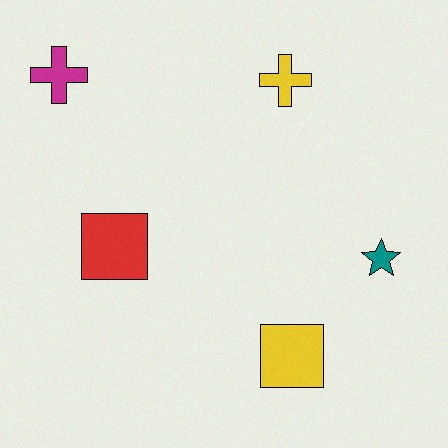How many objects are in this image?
There are 5 objects.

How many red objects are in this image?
There is 1 red object.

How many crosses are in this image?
There are 2 crosses.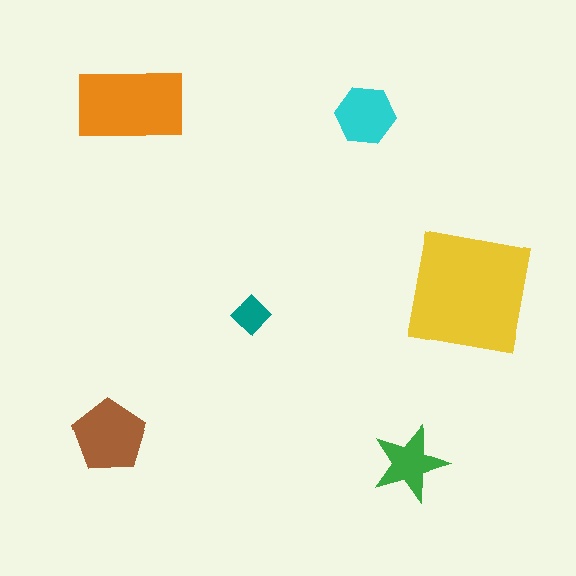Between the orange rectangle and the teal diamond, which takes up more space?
The orange rectangle.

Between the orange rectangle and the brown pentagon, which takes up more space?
The orange rectangle.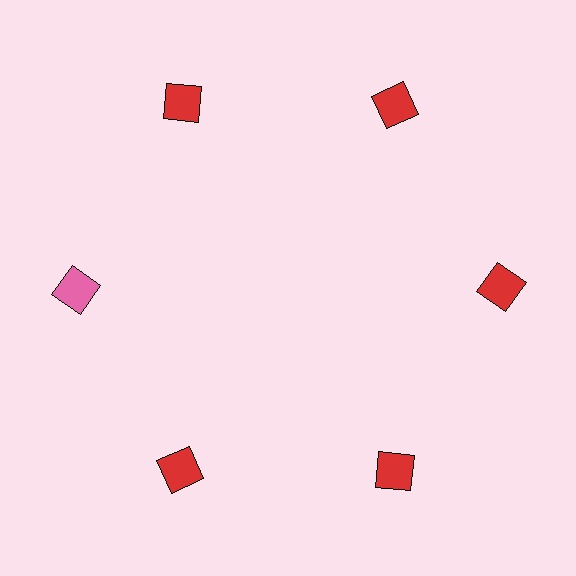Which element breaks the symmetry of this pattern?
The pink square at roughly the 9 o'clock position breaks the symmetry. All other shapes are red squares.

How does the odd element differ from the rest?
It has a different color: pink instead of red.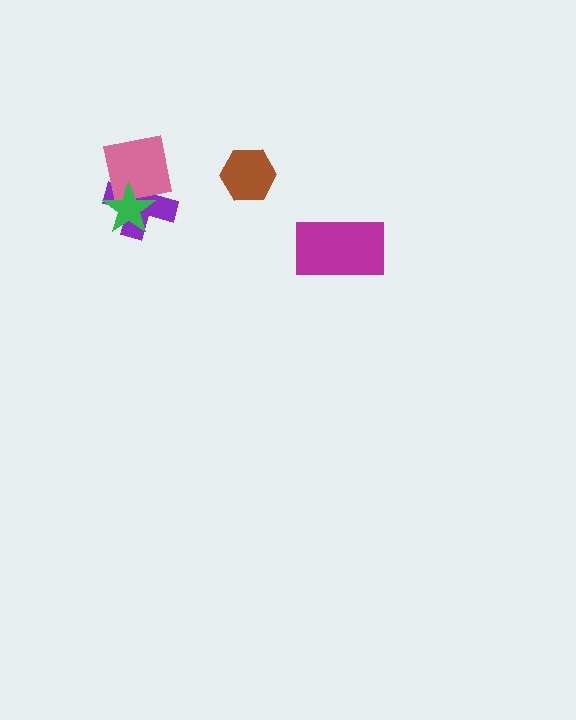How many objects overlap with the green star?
2 objects overlap with the green star.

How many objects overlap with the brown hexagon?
0 objects overlap with the brown hexagon.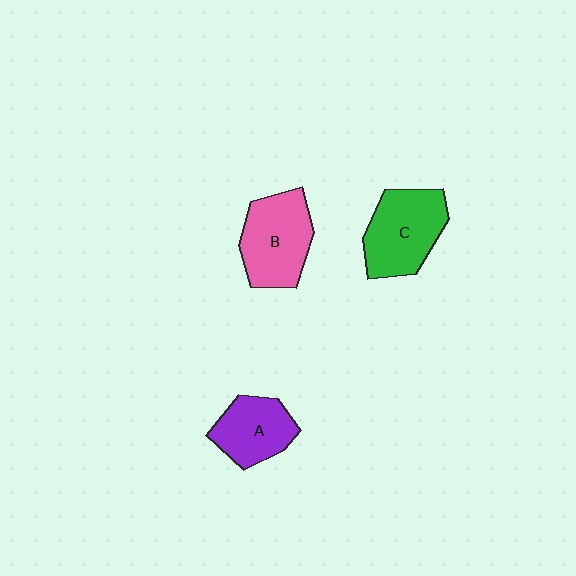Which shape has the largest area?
Shape C (green).